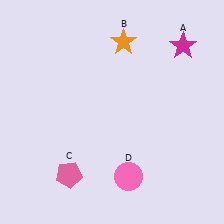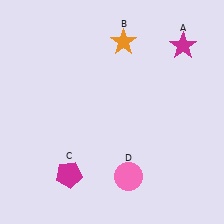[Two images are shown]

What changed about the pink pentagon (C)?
In Image 1, C is pink. In Image 2, it changed to magenta.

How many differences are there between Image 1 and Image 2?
There is 1 difference between the two images.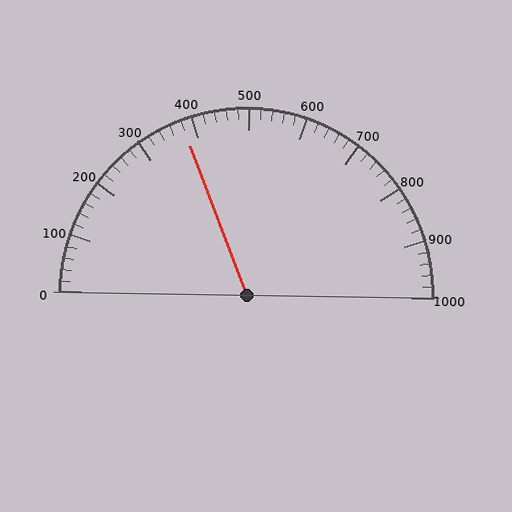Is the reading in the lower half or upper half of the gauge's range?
The reading is in the lower half of the range (0 to 1000).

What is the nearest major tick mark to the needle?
The nearest major tick mark is 400.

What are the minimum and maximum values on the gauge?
The gauge ranges from 0 to 1000.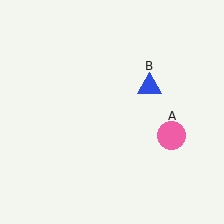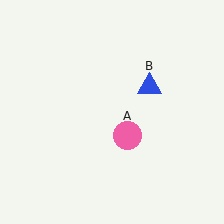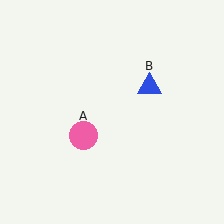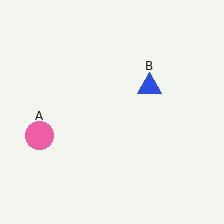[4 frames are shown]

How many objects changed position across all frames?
1 object changed position: pink circle (object A).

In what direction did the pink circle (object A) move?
The pink circle (object A) moved left.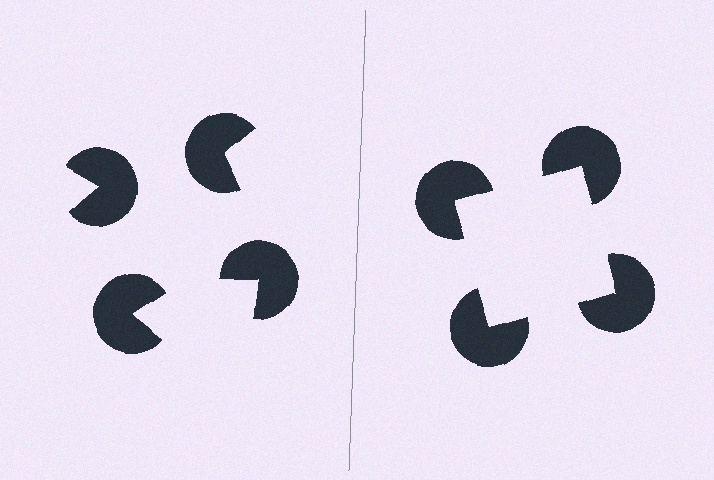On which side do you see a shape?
An illusory square appears on the right side. On the left side the wedge cuts are rotated, so no coherent shape forms.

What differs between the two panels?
The pac-man discs are positioned identically on both sides; only the wedge orientations differ. On the right they align to a square; on the left they are misaligned.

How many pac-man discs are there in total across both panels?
8 — 4 on each side.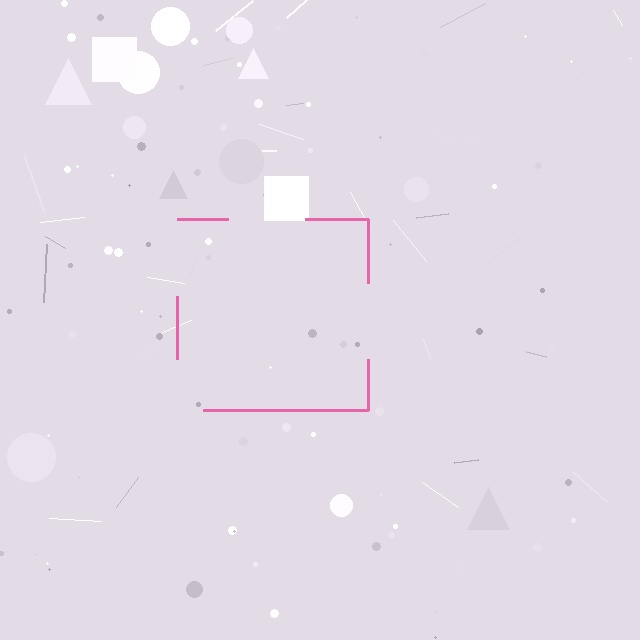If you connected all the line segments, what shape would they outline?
They would outline a square.